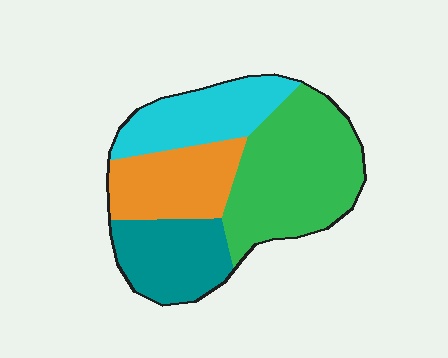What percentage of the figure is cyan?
Cyan covers roughly 20% of the figure.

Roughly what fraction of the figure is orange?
Orange takes up between a sixth and a third of the figure.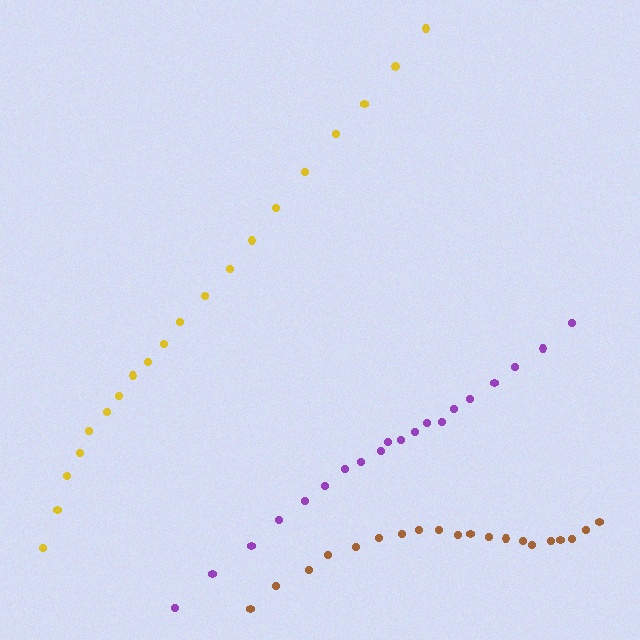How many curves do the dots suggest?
There are 3 distinct paths.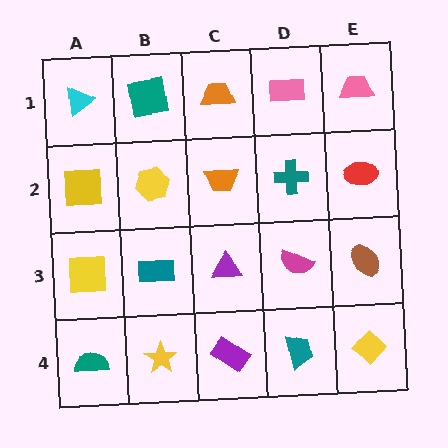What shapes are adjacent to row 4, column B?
A teal rectangle (row 3, column B), a teal semicircle (row 4, column A), a purple rectangle (row 4, column C).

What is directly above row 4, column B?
A teal rectangle.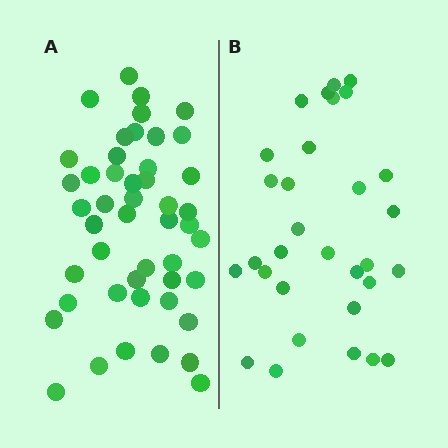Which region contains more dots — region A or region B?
Region A (the left region) has more dots.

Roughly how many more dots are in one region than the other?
Region A has approximately 15 more dots than region B.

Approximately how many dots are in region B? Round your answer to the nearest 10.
About 30 dots. (The exact count is 31, which rounds to 30.)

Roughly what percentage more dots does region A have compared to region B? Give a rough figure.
About 50% more.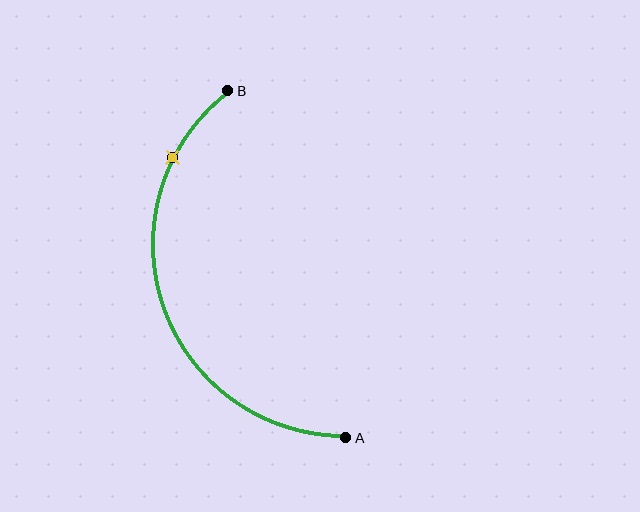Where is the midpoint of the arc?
The arc midpoint is the point on the curve farthest from the straight line joining A and B. It sits to the left of that line.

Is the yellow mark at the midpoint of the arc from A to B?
No. The yellow mark lies on the arc but is closer to endpoint B. The arc midpoint would be at the point on the curve equidistant along the arc from both A and B.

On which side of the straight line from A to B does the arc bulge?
The arc bulges to the left of the straight line connecting A and B.